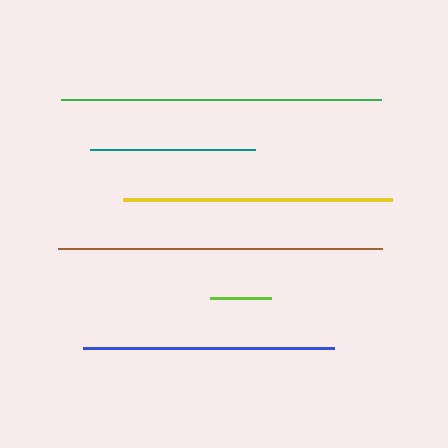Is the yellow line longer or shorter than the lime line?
The yellow line is longer than the lime line.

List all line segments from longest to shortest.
From longest to shortest: brown, green, yellow, blue, teal, lime.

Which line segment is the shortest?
The lime line is the shortest at approximately 62 pixels.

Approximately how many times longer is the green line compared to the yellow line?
The green line is approximately 1.2 times the length of the yellow line.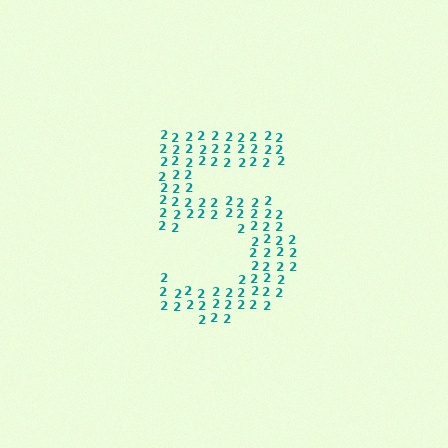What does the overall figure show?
The overall figure shows the digit 5.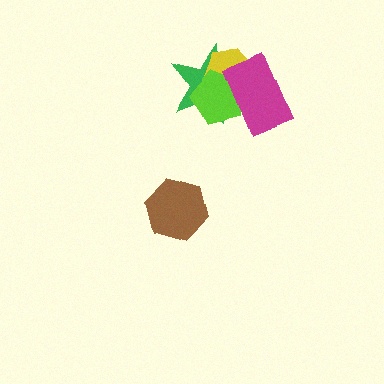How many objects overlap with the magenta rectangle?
3 objects overlap with the magenta rectangle.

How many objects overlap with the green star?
3 objects overlap with the green star.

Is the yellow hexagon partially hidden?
Yes, it is partially covered by another shape.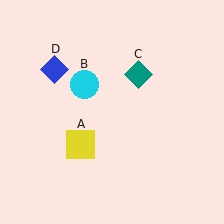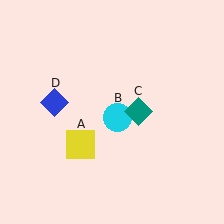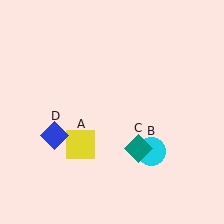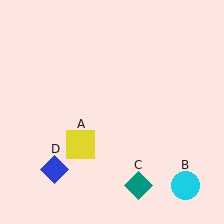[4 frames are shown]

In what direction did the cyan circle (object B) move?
The cyan circle (object B) moved down and to the right.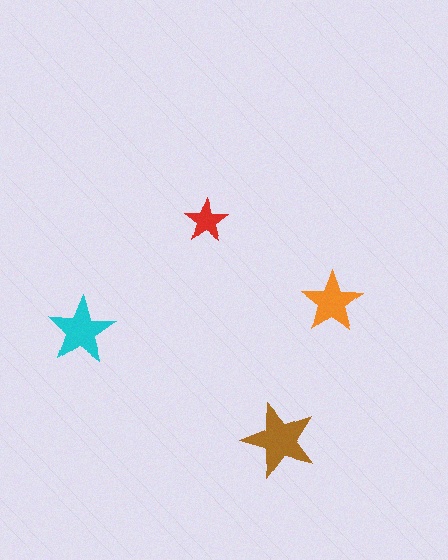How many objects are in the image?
There are 4 objects in the image.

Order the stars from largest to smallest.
the brown one, the cyan one, the orange one, the red one.